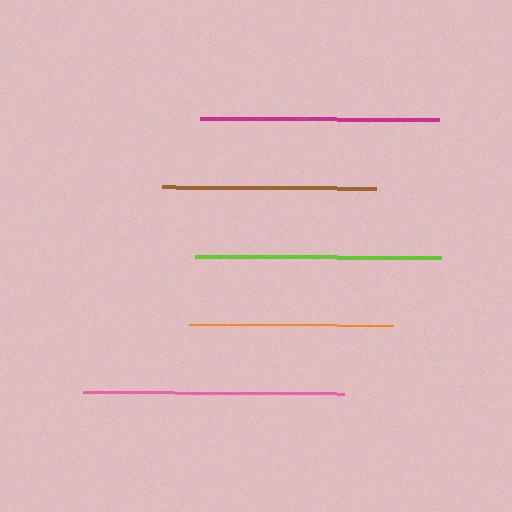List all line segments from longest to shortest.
From longest to shortest: pink, lime, magenta, brown, orange.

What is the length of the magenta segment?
The magenta segment is approximately 239 pixels long.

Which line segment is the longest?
The pink line is the longest at approximately 262 pixels.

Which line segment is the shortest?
The orange line is the shortest at approximately 204 pixels.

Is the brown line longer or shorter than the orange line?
The brown line is longer than the orange line.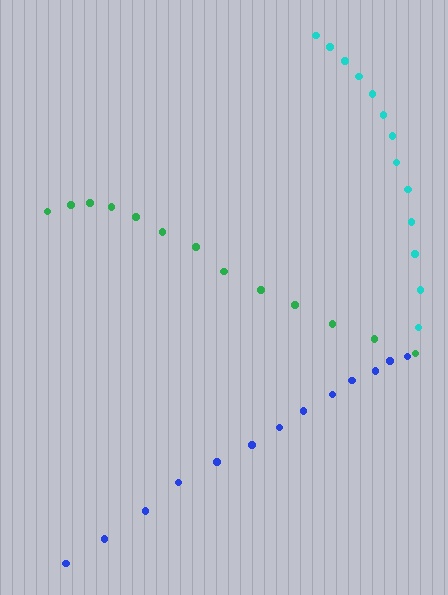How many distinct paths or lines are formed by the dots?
There are 3 distinct paths.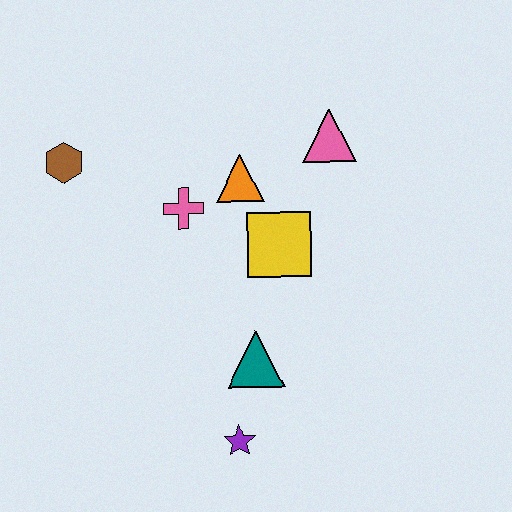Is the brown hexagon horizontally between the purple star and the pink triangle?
No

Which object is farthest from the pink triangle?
The purple star is farthest from the pink triangle.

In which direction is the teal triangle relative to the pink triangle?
The teal triangle is below the pink triangle.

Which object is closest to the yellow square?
The orange triangle is closest to the yellow square.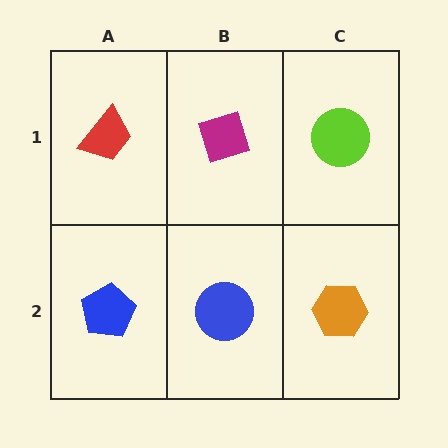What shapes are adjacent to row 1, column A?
A blue pentagon (row 2, column A), a magenta diamond (row 1, column B).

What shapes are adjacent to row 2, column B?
A magenta diamond (row 1, column B), a blue pentagon (row 2, column A), an orange hexagon (row 2, column C).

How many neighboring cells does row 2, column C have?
2.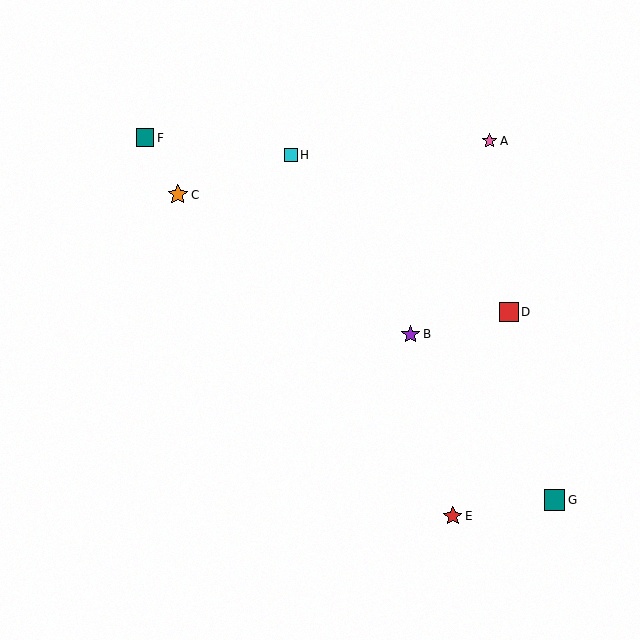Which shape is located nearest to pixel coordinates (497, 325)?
The red square (labeled D) at (509, 312) is nearest to that location.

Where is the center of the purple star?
The center of the purple star is at (411, 334).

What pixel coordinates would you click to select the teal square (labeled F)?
Click at (145, 138) to select the teal square F.